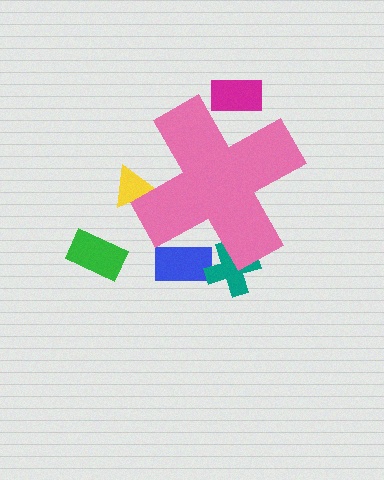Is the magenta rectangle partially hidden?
Yes, the magenta rectangle is partially hidden behind the pink cross.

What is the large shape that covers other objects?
A pink cross.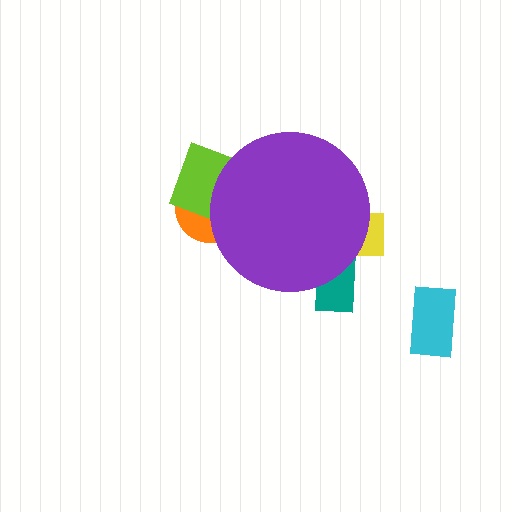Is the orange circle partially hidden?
Yes, the orange circle is partially hidden behind the purple circle.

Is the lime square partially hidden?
Yes, the lime square is partially hidden behind the purple circle.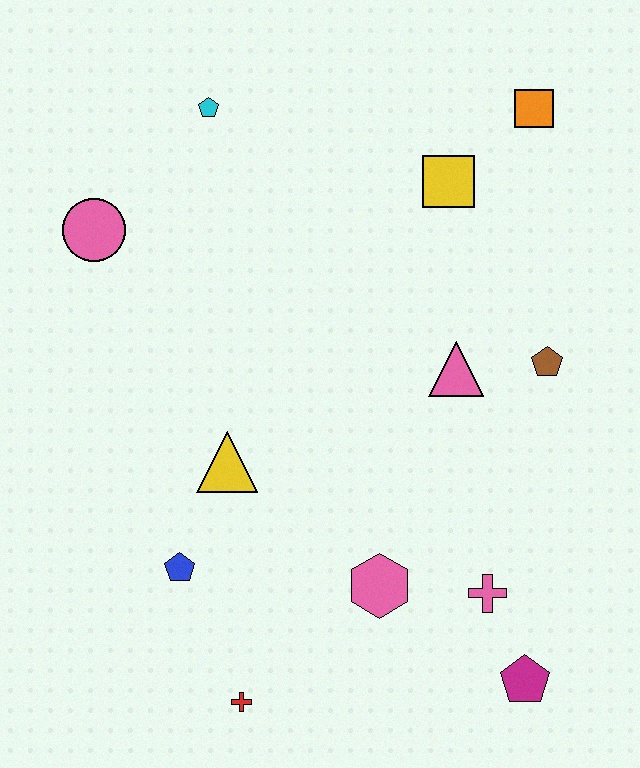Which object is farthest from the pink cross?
The cyan pentagon is farthest from the pink cross.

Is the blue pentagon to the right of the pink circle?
Yes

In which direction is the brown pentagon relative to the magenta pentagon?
The brown pentagon is above the magenta pentagon.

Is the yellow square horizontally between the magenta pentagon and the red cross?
Yes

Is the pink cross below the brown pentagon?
Yes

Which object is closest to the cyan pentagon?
The pink circle is closest to the cyan pentagon.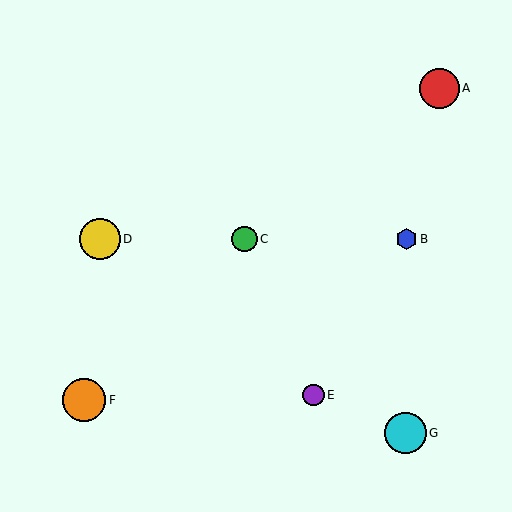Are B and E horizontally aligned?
No, B is at y≈239 and E is at y≈395.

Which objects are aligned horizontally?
Objects B, C, D are aligned horizontally.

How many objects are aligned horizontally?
3 objects (B, C, D) are aligned horizontally.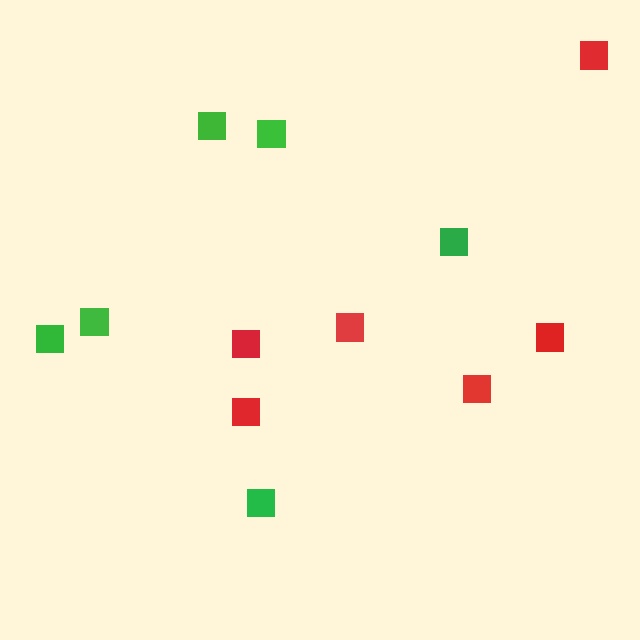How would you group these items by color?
There are 2 groups: one group of green squares (6) and one group of red squares (6).